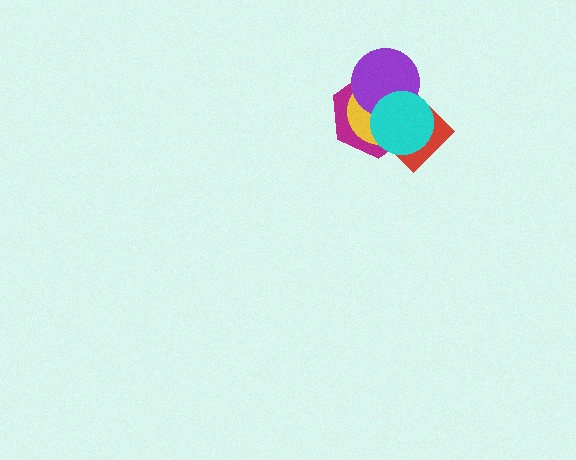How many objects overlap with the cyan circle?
4 objects overlap with the cyan circle.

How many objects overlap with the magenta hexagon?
4 objects overlap with the magenta hexagon.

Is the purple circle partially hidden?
Yes, it is partially covered by another shape.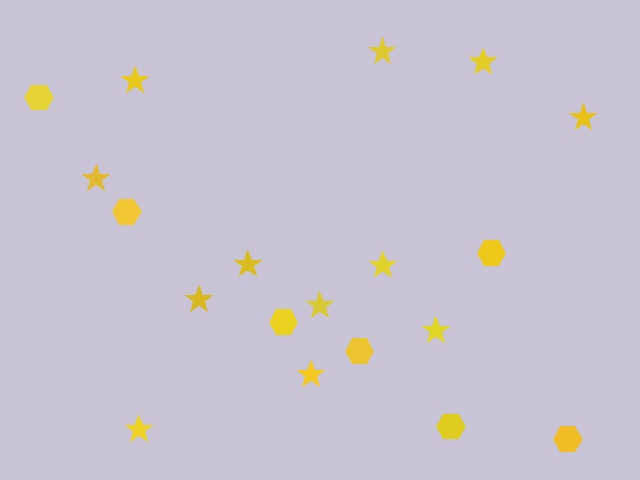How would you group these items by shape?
There are 2 groups: one group of hexagons (7) and one group of stars (12).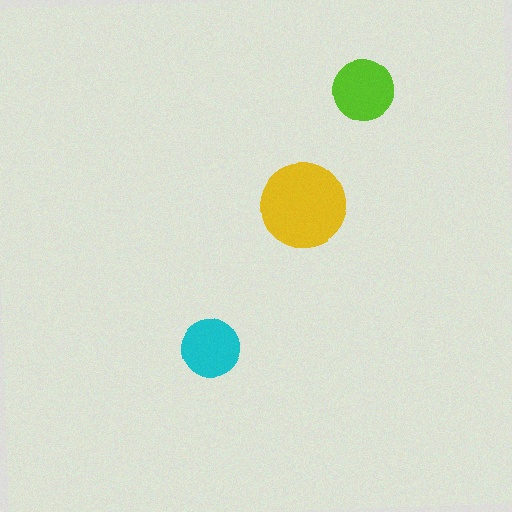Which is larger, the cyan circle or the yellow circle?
The yellow one.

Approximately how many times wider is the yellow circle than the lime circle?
About 1.5 times wider.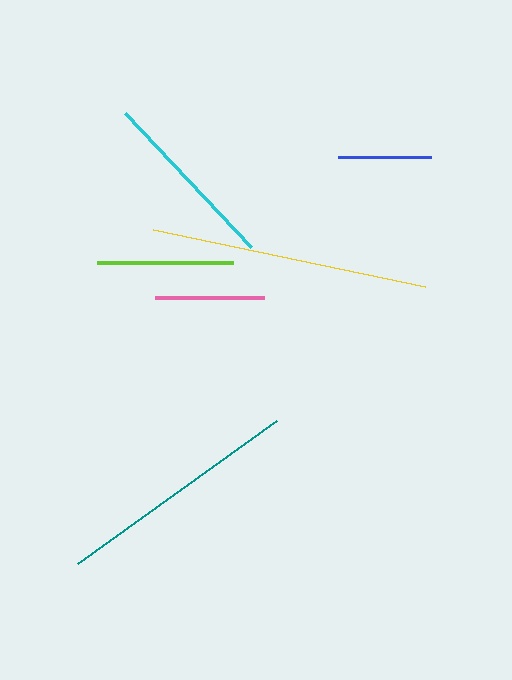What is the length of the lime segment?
The lime segment is approximately 136 pixels long.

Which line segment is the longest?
The yellow line is the longest at approximately 278 pixels.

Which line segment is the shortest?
The blue line is the shortest at approximately 93 pixels.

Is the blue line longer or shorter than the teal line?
The teal line is longer than the blue line.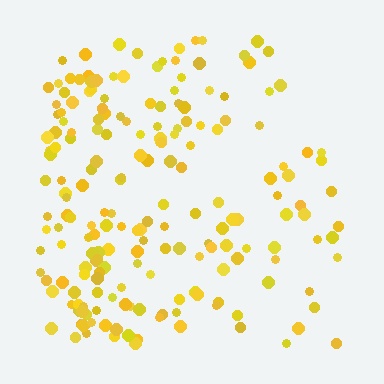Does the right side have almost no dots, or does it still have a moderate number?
Still a moderate number, just noticeably fewer than the left.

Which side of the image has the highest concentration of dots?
The left.